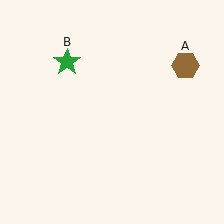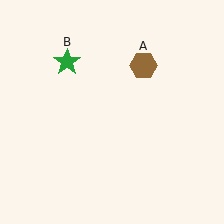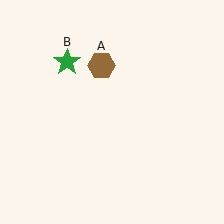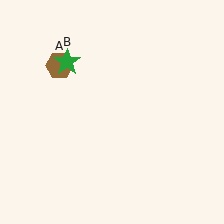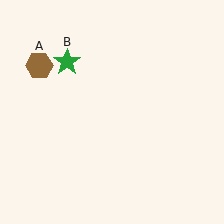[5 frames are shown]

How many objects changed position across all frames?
1 object changed position: brown hexagon (object A).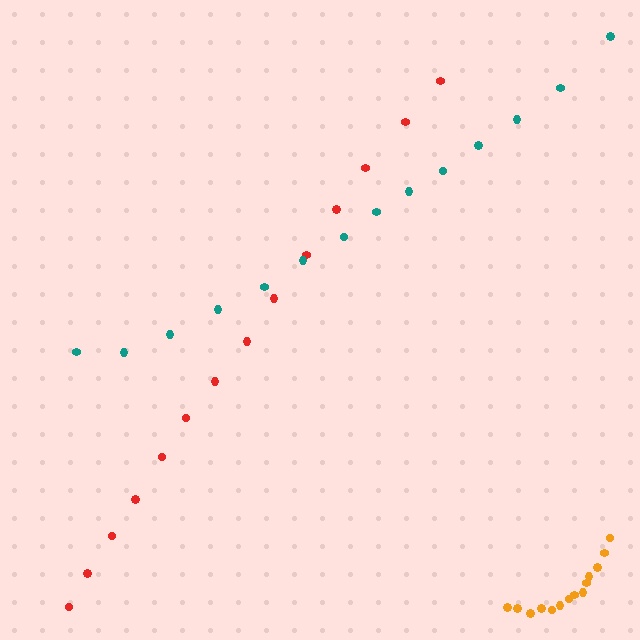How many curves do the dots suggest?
There are 3 distinct paths.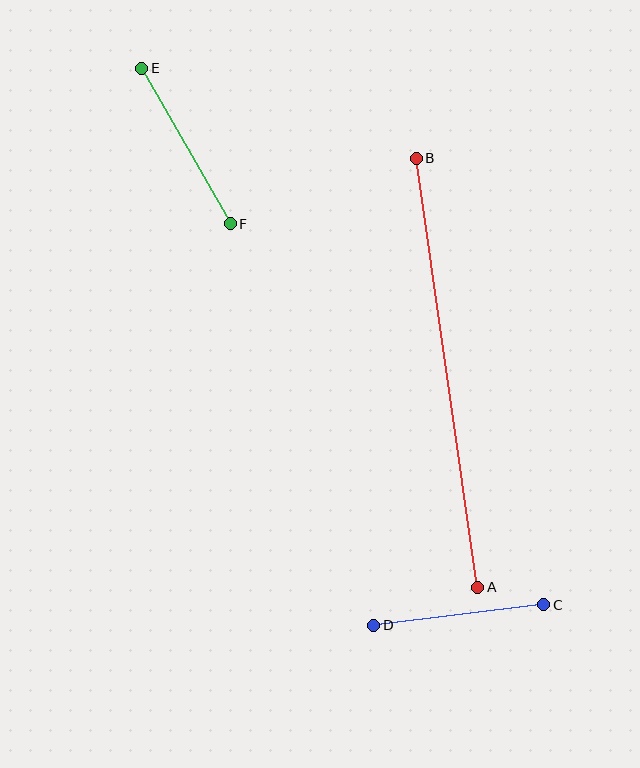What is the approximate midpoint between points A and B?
The midpoint is at approximately (447, 373) pixels.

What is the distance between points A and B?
The distance is approximately 433 pixels.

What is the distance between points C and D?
The distance is approximately 171 pixels.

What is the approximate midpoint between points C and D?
The midpoint is at approximately (459, 615) pixels.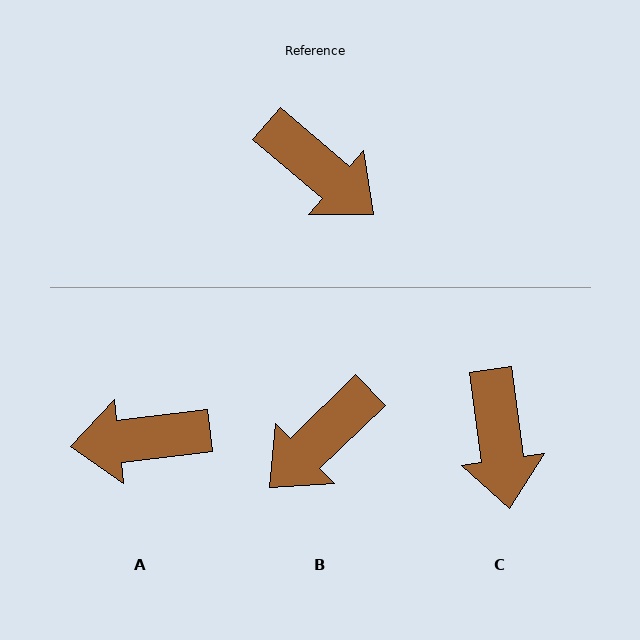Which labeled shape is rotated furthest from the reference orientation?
A, about 133 degrees away.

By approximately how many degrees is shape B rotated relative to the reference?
Approximately 96 degrees clockwise.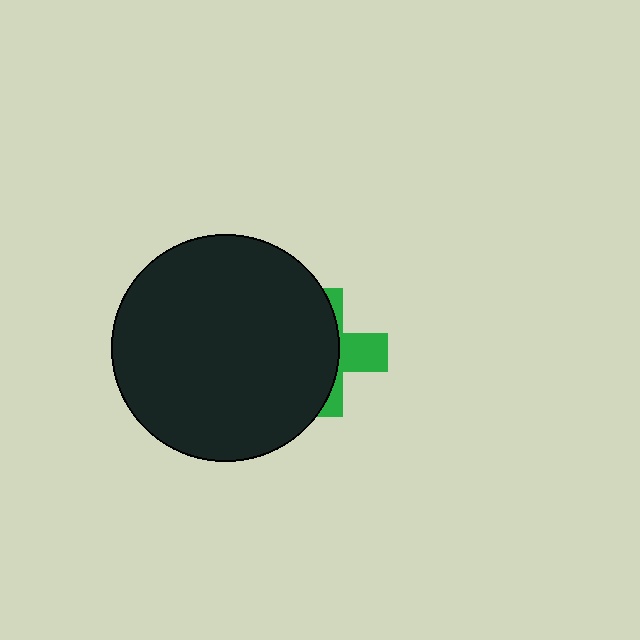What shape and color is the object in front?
The object in front is a black circle.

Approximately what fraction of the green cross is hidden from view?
Roughly 65% of the green cross is hidden behind the black circle.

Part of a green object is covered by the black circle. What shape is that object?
It is a cross.